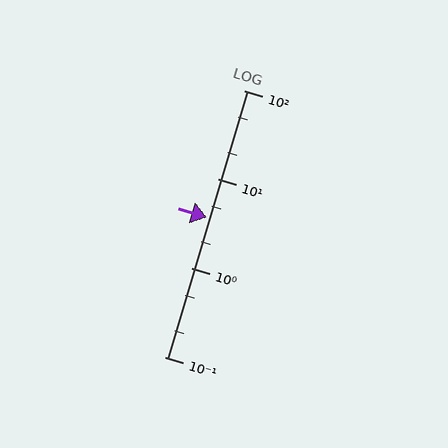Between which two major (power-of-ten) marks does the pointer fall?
The pointer is between 1 and 10.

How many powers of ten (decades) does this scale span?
The scale spans 3 decades, from 0.1 to 100.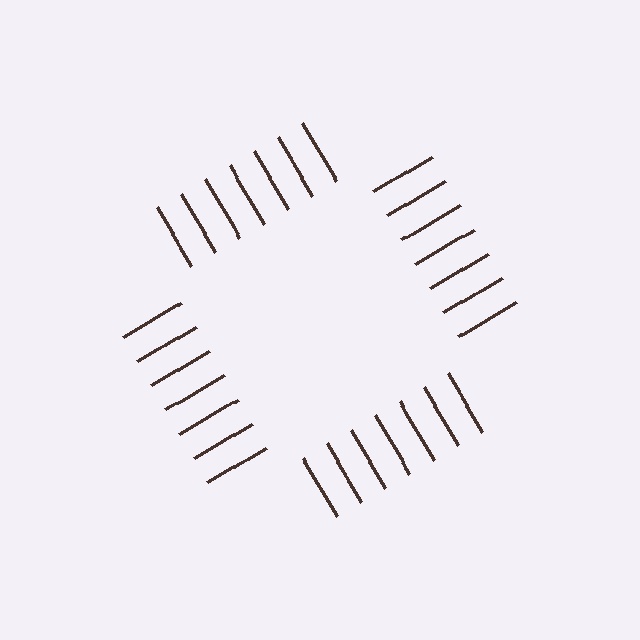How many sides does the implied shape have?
4 sides — the line-ends trace a square.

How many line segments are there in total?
28 — 7 along each of the 4 edges.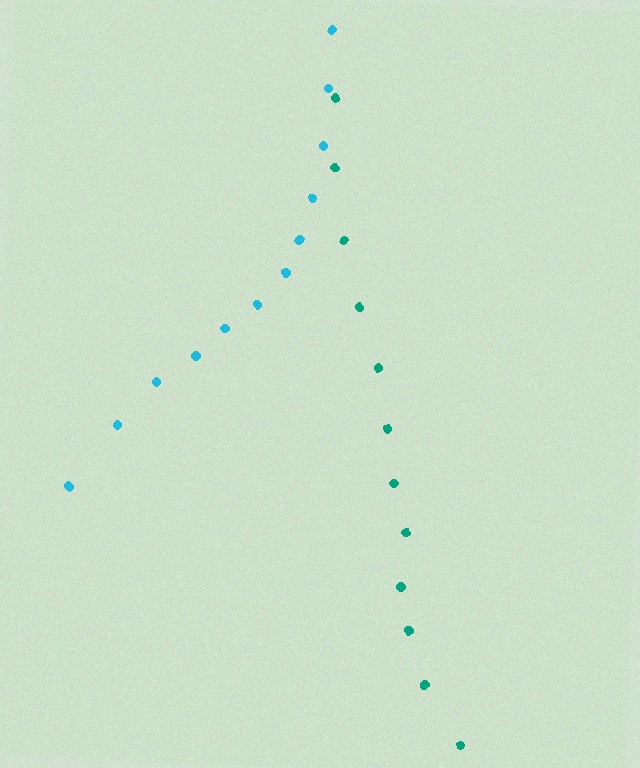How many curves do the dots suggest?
There are 2 distinct paths.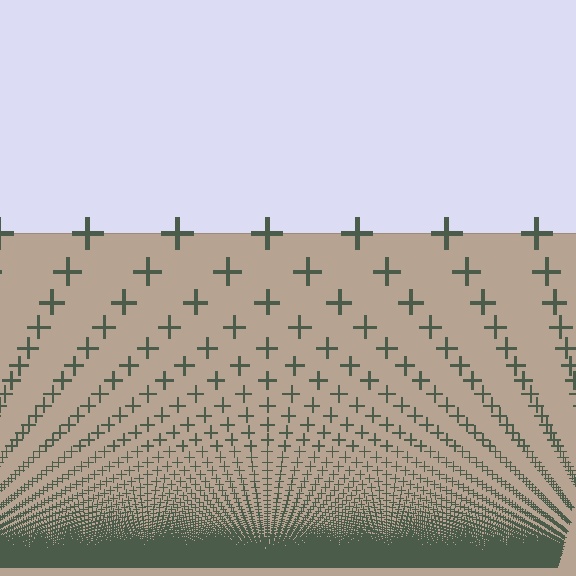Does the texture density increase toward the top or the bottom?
Density increases toward the bottom.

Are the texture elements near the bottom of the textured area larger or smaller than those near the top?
Smaller. The gradient is inverted — elements near the bottom are smaller and denser.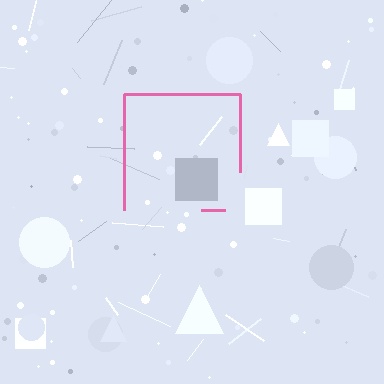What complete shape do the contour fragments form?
The contour fragments form a square.